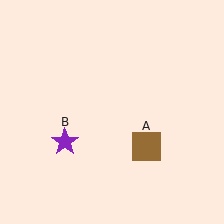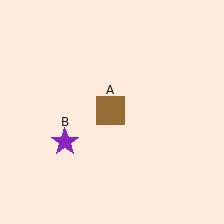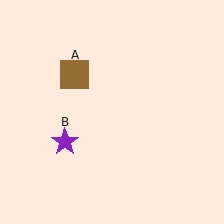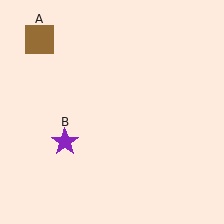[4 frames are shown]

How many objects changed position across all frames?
1 object changed position: brown square (object A).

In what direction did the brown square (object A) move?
The brown square (object A) moved up and to the left.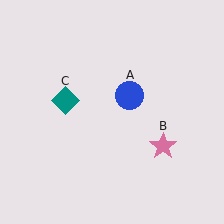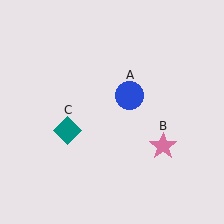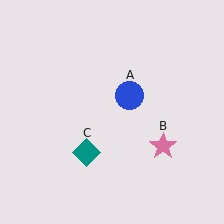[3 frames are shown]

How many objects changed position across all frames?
1 object changed position: teal diamond (object C).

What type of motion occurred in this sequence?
The teal diamond (object C) rotated counterclockwise around the center of the scene.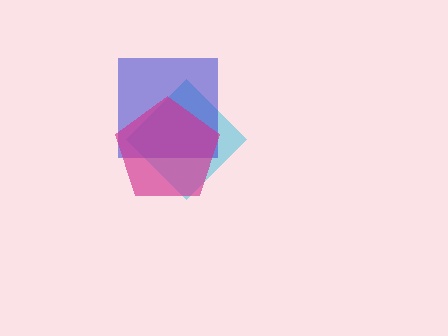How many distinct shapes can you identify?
There are 3 distinct shapes: a cyan diamond, a blue square, a magenta pentagon.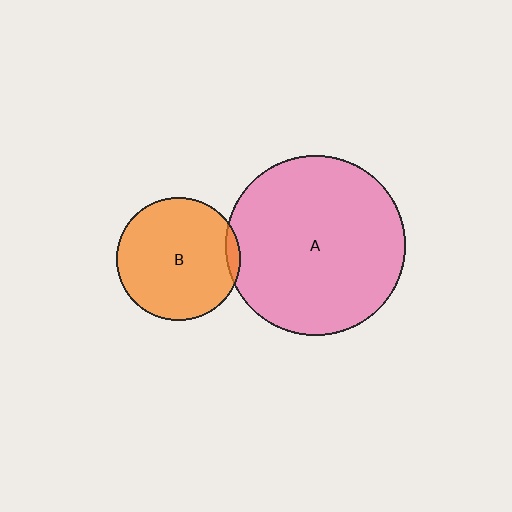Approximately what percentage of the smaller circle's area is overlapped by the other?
Approximately 5%.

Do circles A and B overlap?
Yes.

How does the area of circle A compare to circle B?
Approximately 2.1 times.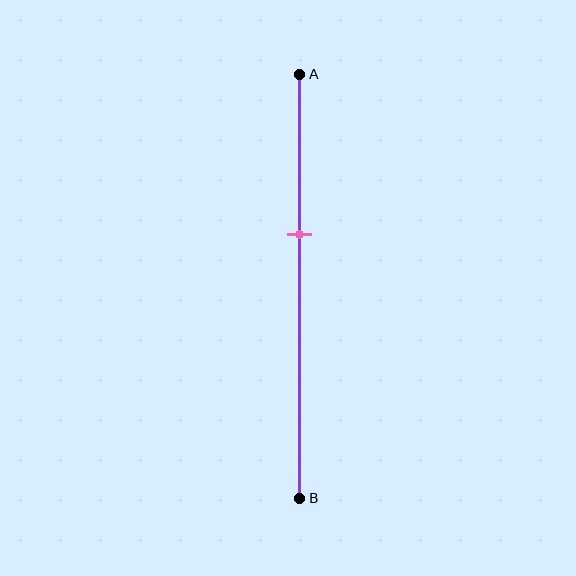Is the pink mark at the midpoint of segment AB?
No, the mark is at about 40% from A, not at the 50% midpoint.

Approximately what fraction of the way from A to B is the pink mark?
The pink mark is approximately 40% of the way from A to B.